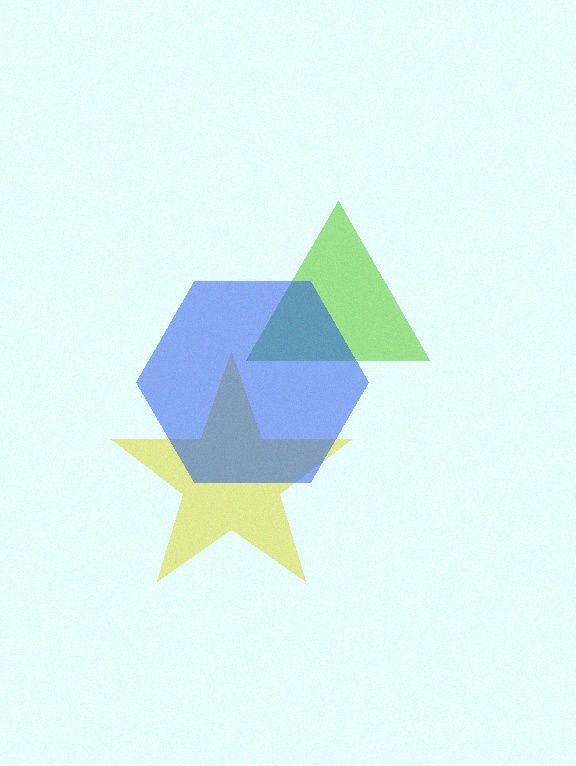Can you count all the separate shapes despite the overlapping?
Yes, there are 3 separate shapes.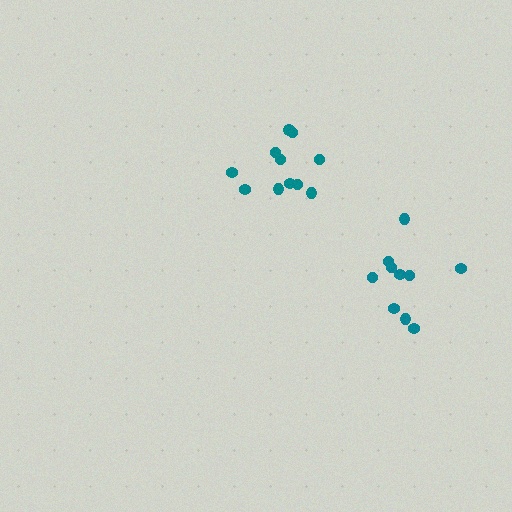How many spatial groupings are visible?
There are 2 spatial groupings.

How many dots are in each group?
Group 1: 10 dots, Group 2: 11 dots (21 total).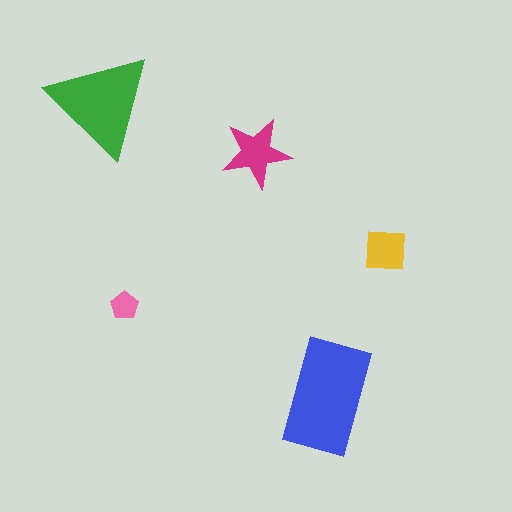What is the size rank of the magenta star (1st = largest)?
3rd.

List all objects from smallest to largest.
The pink pentagon, the yellow square, the magenta star, the green triangle, the blue rectangle.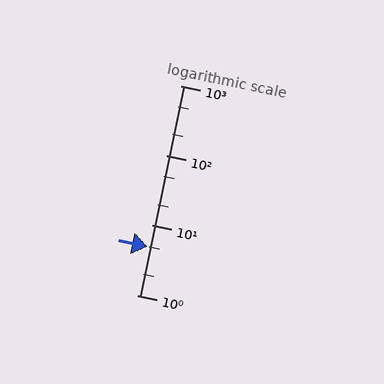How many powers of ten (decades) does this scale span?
The scale spans 3 decades, from 1 to 1000.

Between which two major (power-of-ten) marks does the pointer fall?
The pointer is between 1 and 10.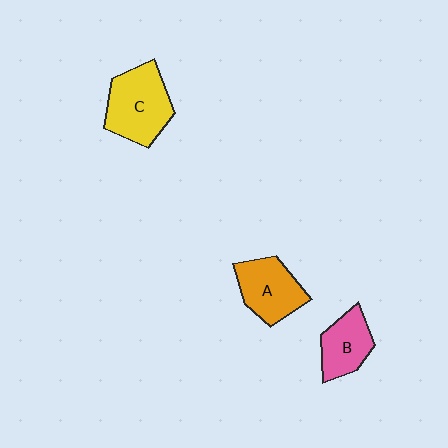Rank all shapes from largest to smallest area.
From largest to smallest: C (yellow), A (orange), B (pink).